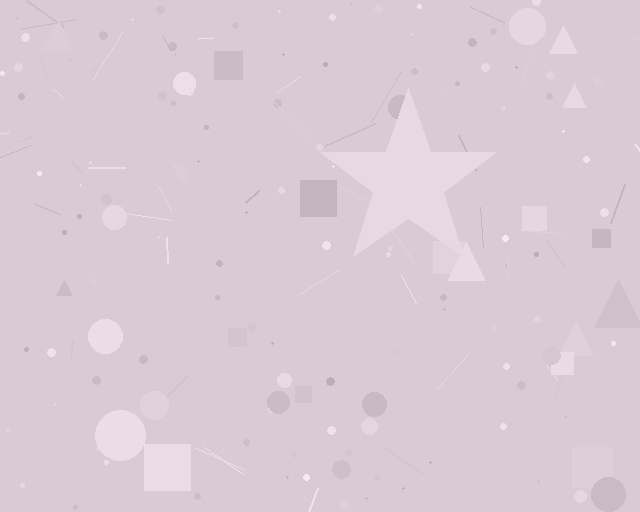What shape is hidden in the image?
A star is hidden in the image.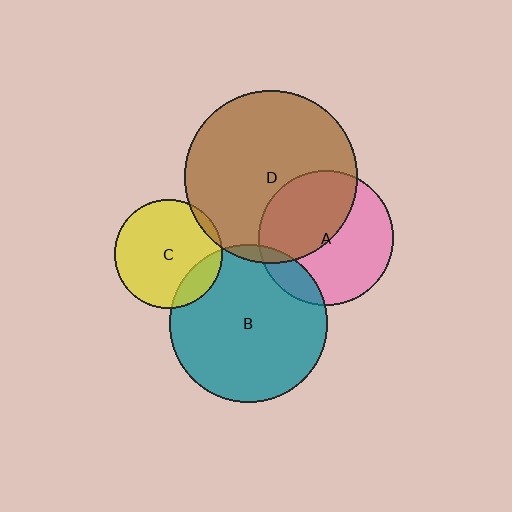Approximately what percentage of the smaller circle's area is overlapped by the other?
Approximately 5%.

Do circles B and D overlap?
Yes.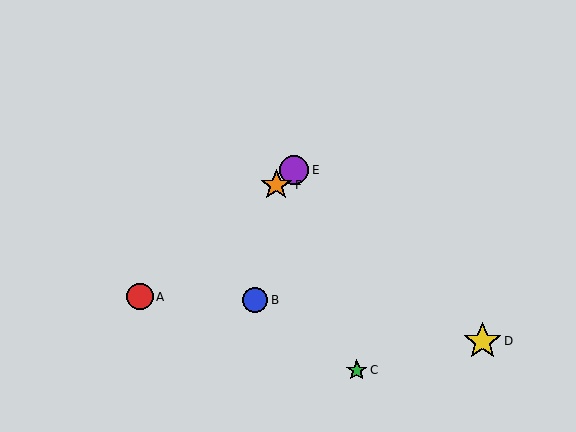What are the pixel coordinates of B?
Object B is at (255, 300).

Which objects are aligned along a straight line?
Objects A, E, F are aligned along a straight line.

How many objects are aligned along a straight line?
3 objects (A, E, F) are aligned along a straight line.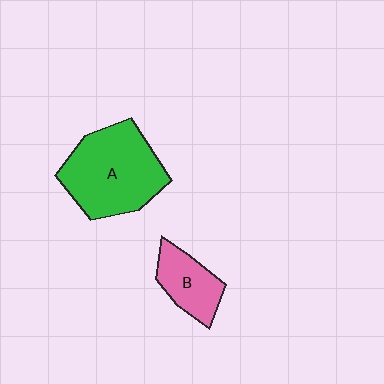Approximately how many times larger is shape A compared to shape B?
Approximately 2.2 times.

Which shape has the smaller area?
Shape B (pink).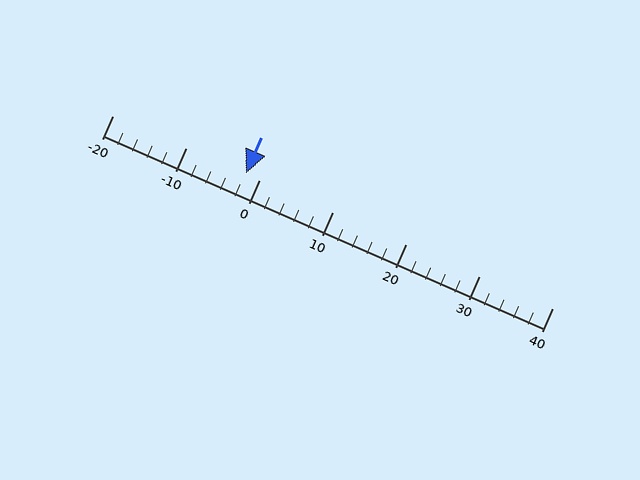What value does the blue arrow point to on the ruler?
The blue arrow points to approximately -2.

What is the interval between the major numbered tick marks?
The major tick marks are spaced 10 units apart.